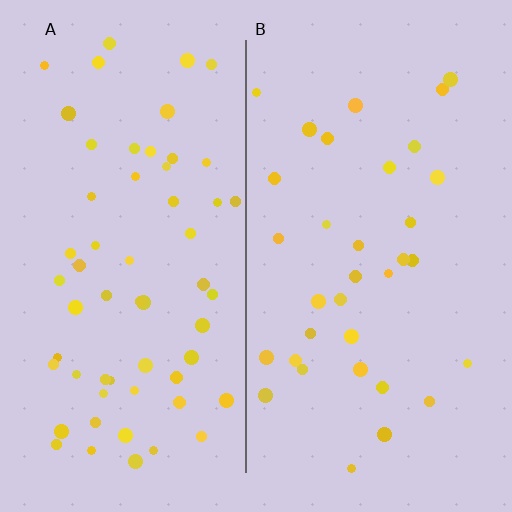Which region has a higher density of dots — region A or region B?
A (the left).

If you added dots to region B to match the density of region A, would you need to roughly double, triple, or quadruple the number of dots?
Approximately double.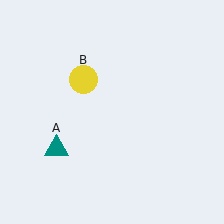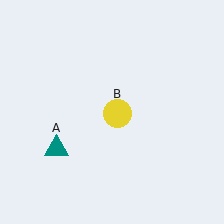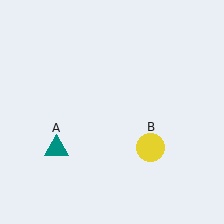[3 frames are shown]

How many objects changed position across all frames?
1 object changed position: yellow circle (object B).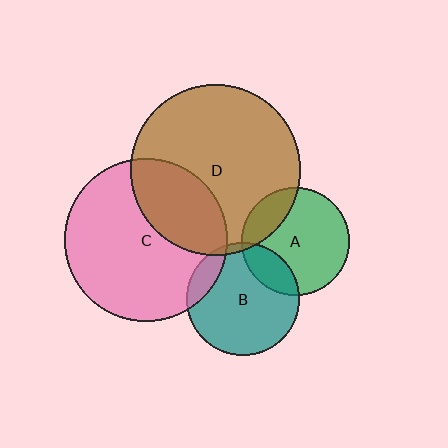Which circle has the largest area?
Circle D (brown).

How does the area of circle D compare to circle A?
Approximately 2.5 times.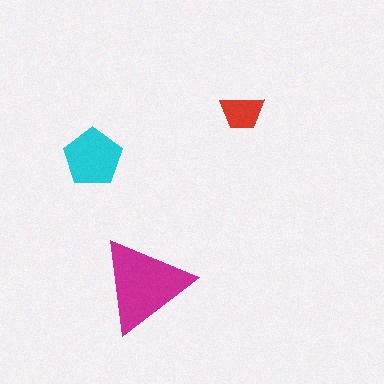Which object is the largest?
The magenta triangle.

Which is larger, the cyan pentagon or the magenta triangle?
The magenta triangle.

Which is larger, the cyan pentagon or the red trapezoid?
The cyan pentagon.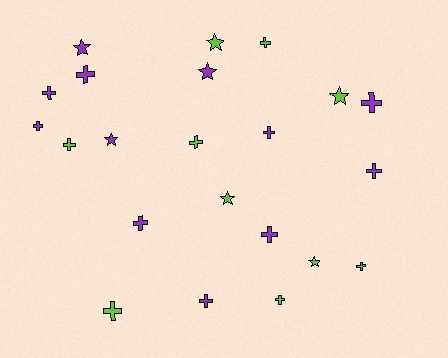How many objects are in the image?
There are 22 objects.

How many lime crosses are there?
There are 6 lime crosses.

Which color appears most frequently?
Purple, with 12 objects.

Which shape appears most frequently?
Cross, with 15 objects.